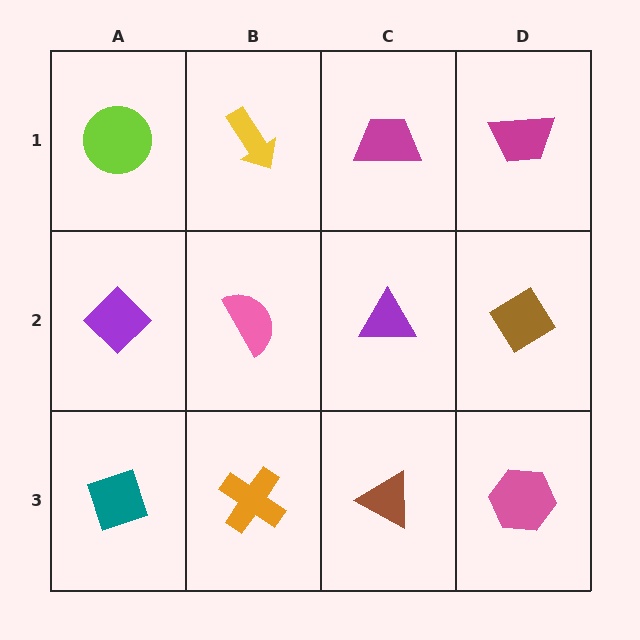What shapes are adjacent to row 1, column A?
A purple diamond (row 2, column A), a yellow arrow (row 1, column B).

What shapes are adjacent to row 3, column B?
A pink semicircle (row 2, column B), a teal diamond (row 3, column A), a brown triangle (row 3, column C).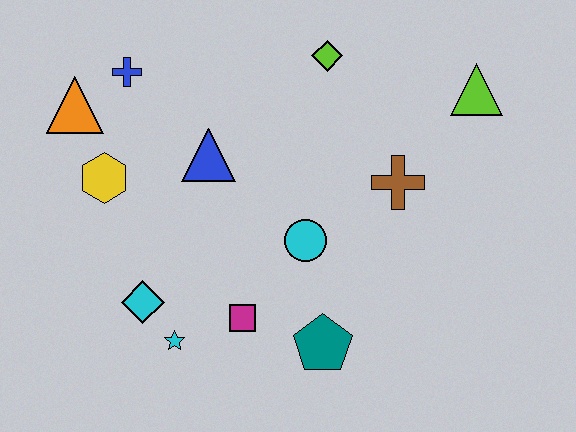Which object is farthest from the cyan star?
The lime triangle is farthest from the cyan star.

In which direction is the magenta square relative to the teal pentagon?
The magenta square is to the left of the teal pentagon.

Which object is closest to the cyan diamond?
The cyan star is closest to the cyan diamond.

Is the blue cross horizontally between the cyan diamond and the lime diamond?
No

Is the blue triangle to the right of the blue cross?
Yes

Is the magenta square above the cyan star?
Yes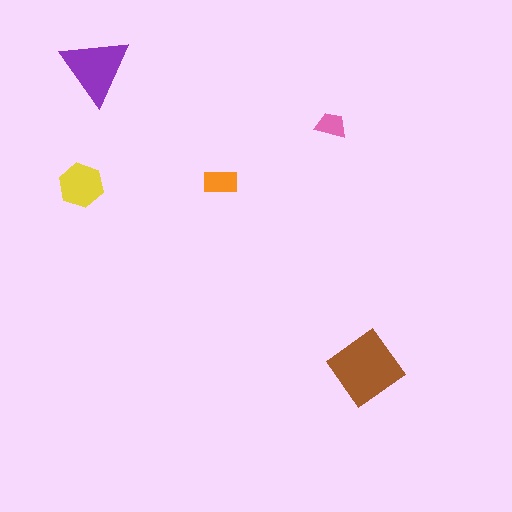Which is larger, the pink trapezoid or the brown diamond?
The brown diamond.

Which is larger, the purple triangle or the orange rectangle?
The purple triangle.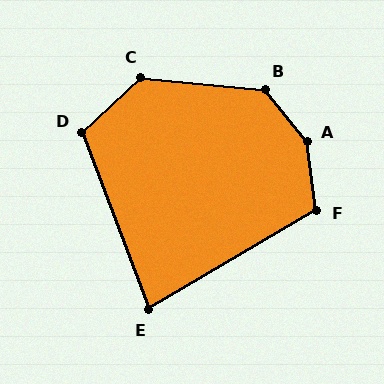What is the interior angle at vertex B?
Approximately 135 degrees (obtuse).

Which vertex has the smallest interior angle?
E, at approximately 80 degrees.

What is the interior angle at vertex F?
Approximately 113 degrees (obtuse).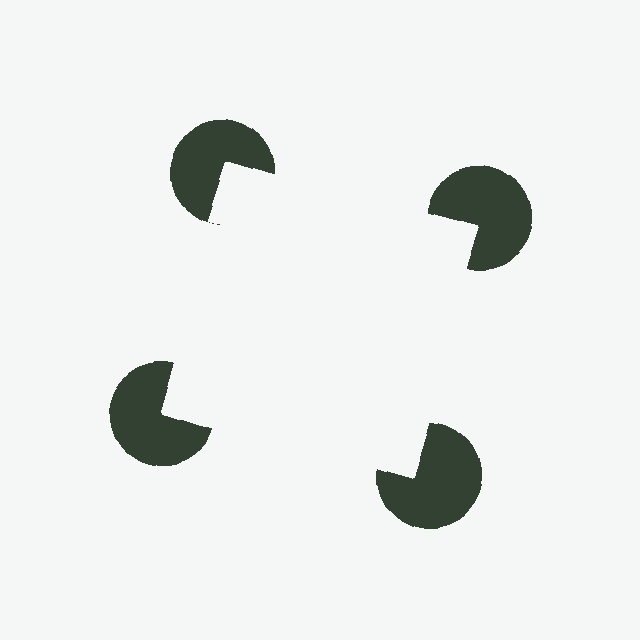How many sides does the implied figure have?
4 sides.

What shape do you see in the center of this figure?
An illusory square — its edges are inferred from the aligned wedge cuts in the pac-man discs, not physically drawn.